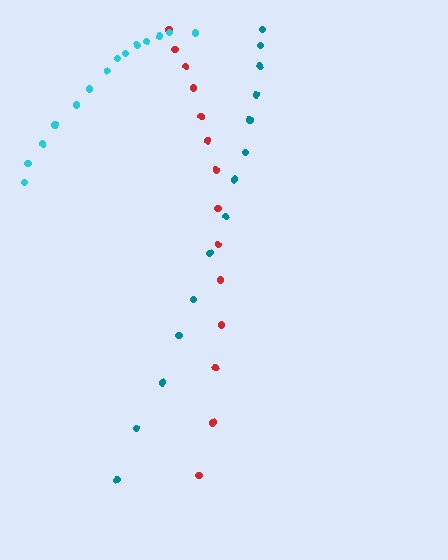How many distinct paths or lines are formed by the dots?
There are 3 distinct paths.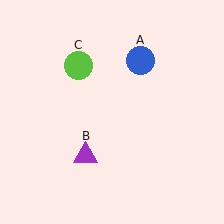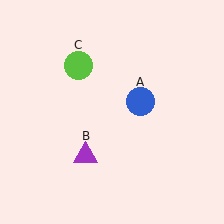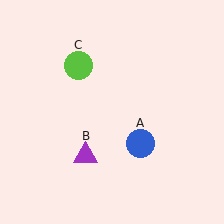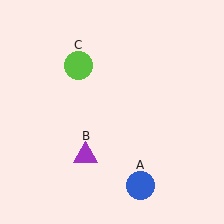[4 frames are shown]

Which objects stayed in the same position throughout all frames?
Purple triangle (object B) and lime circle (object C) remained stationary.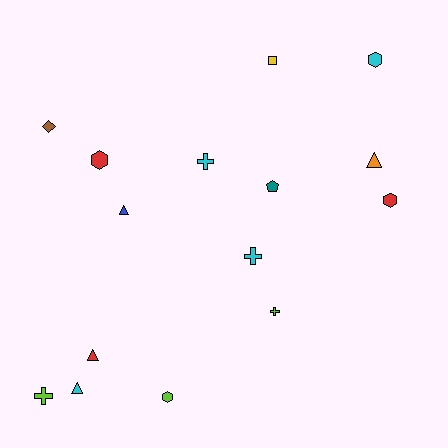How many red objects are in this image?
There are 3 red objects.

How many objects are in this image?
There are 15 objects.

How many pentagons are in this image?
There is 1 pentagon.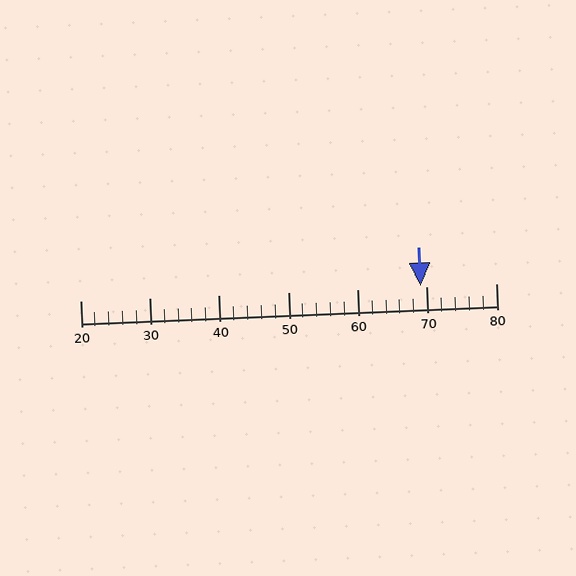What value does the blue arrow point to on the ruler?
The blue arrow points to approximately 69.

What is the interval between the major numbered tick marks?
The major tick marks are spaced 10 units apart.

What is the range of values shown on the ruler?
The ruler shows values from 20 to 80.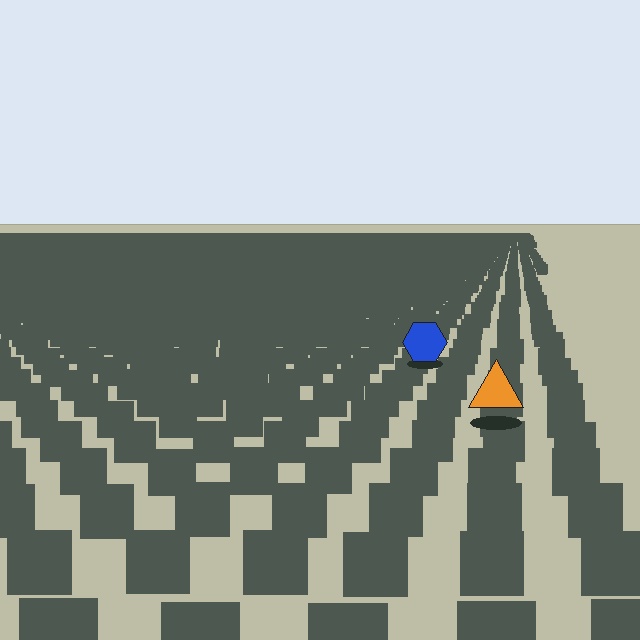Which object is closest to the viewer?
The orange triangle is closest. The texture marks near it are larger and more spread out.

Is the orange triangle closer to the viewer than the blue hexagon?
Yes. The orange triangle is closer — you can tell from the texture gradient: the ground texture is coarser near it.